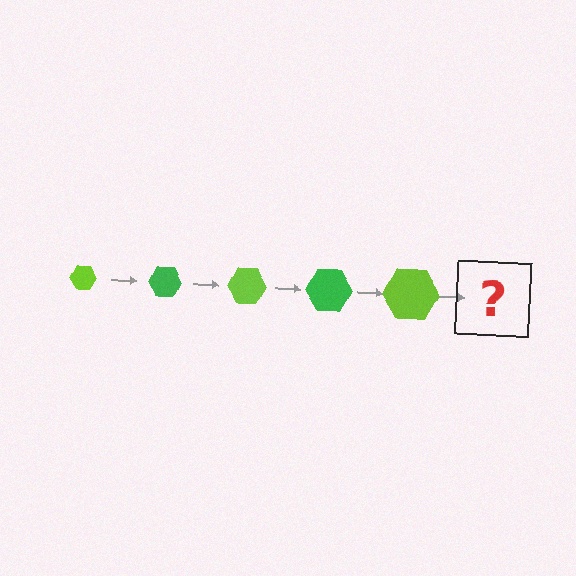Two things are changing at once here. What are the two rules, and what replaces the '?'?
The two rules are that the hexagon grows larger each step and the color cycles through lime and green. The '?' should be a green hexagon, larger than the previous one.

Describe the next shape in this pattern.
It should be a green hexagon, larger than the previous one.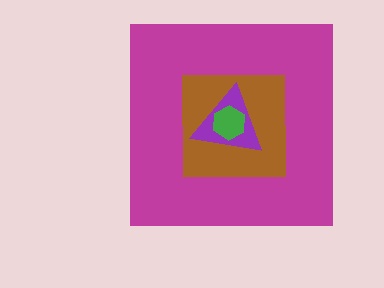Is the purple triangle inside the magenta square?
Yes.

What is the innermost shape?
The green hexagon.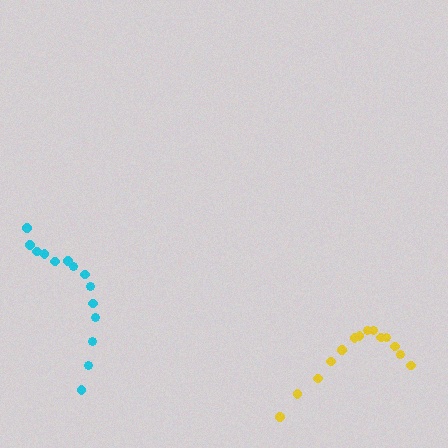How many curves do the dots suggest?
There are 2 distinct paths.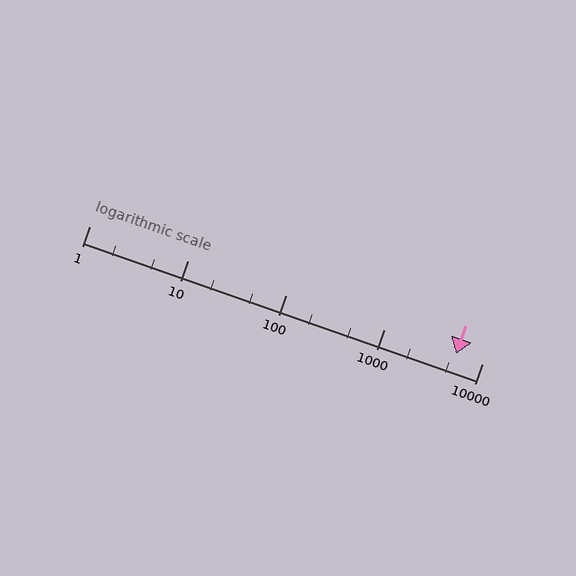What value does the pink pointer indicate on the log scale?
The pointer indicates approximately 5400.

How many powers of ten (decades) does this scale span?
The scale spans 4 decades, from 1 to 10000.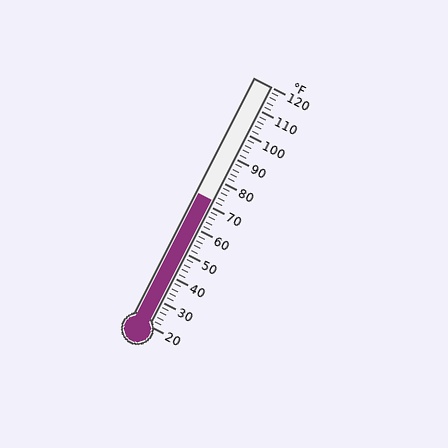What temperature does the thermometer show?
The thermometer shows approximately 72°F.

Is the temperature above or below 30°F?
The temperature is above 30°F.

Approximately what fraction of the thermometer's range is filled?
The thermometer is filled to approximately 50% of its range.